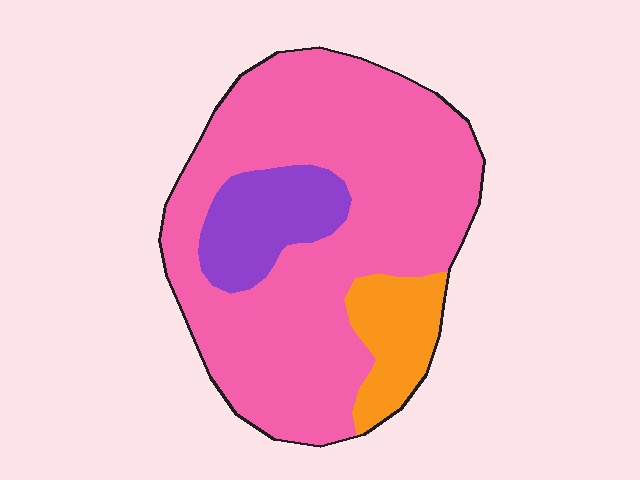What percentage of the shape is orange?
Orange takes up about one eighth (1/8) of the shape.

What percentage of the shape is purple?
Purple covers 14% of the shape.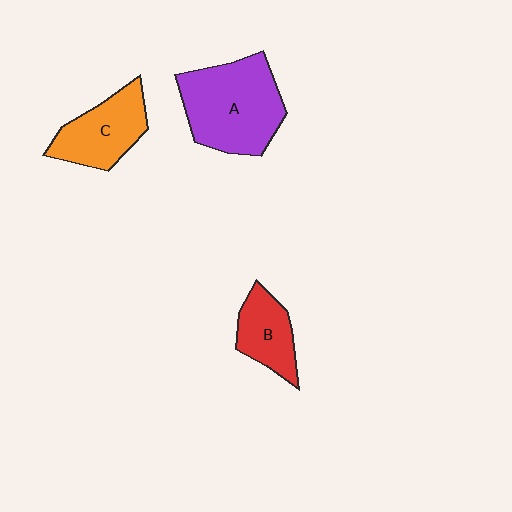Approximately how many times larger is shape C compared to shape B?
Approximately 1.3 times.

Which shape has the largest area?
Shape A (purple).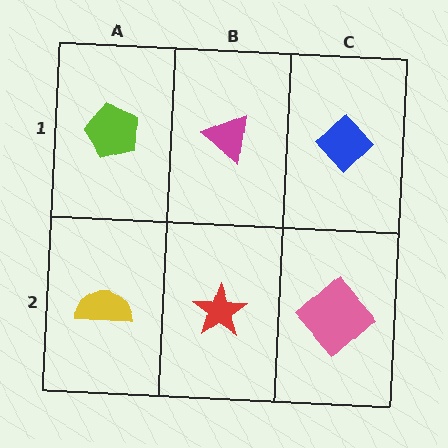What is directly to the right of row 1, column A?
A magenta triangle.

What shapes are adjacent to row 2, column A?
A lime pentagon (row 1, column A), a red star (row 2, column B).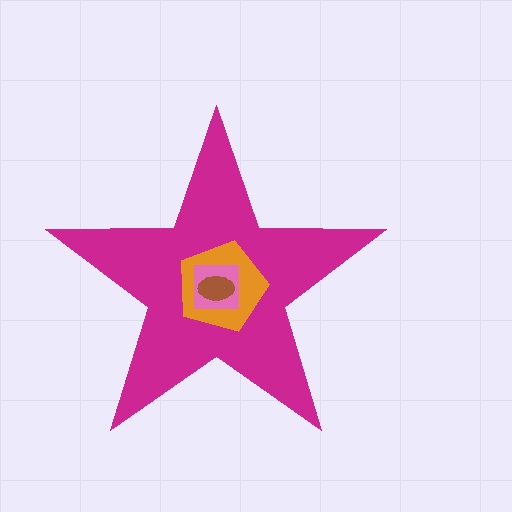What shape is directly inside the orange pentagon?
The pink square.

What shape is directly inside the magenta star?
The orange pentagon.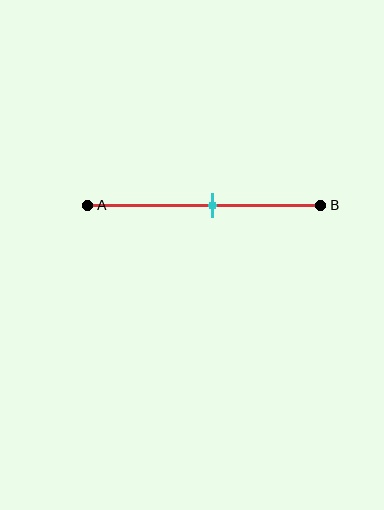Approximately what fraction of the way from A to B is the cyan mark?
The cyan mark is approximately 55% of the way from A to B.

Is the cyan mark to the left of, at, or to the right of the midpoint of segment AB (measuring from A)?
The cyan mark is to the right of the midpoint of segment AB.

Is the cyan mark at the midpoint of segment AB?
No, the mark is at about 55% from A, not at the 50% midpoint.